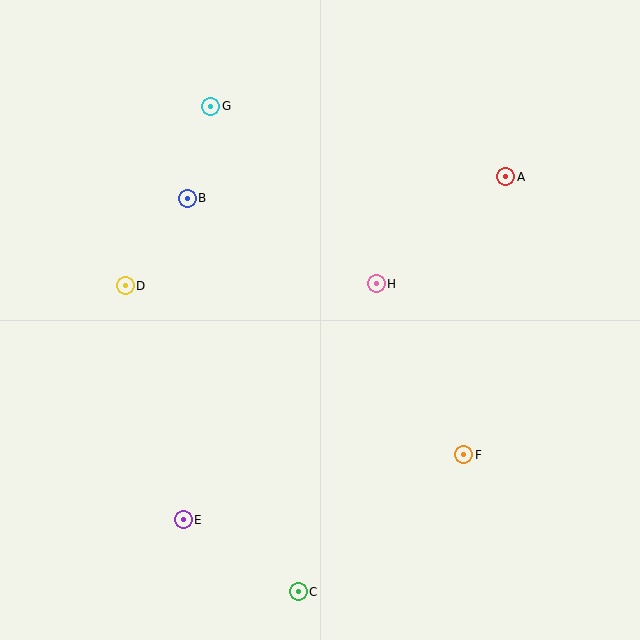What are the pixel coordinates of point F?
Point F is at (464, 455).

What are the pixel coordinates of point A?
Point A is at (506, 177).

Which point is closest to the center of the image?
Point H at (376, 284) is closest to the center.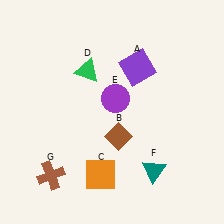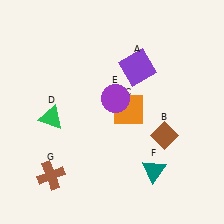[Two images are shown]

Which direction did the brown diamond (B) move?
The brown diamond (B) moved right.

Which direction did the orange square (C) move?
The orange square (C) moved up.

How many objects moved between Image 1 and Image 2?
3 objects moved between the two images.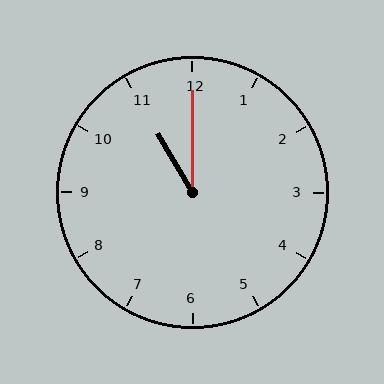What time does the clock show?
11:00.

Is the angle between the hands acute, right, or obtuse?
It is acute.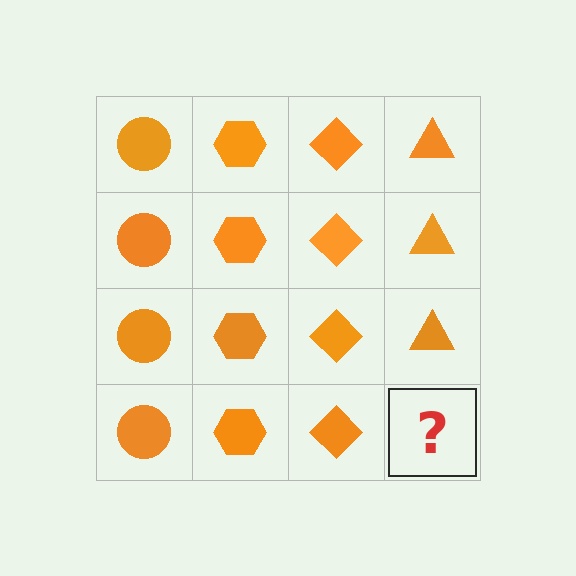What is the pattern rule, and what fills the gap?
The rule is that each column has a consistent shape. The gap should be filled with an orange triangle.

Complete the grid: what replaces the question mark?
The question mark should be replaced with an orange triangle.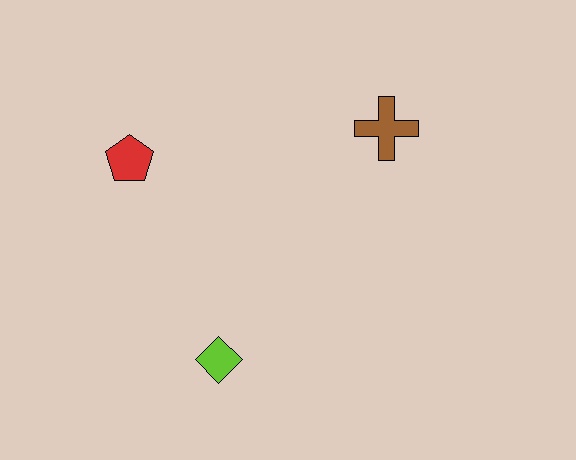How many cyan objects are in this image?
There are no cyan objects.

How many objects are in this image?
There are 3 objects.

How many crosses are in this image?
There is 1 cross.